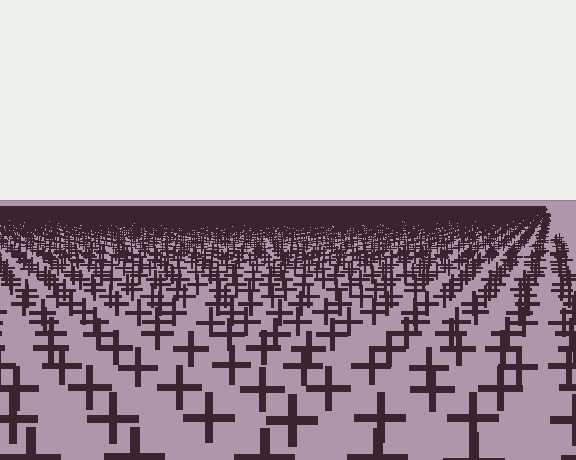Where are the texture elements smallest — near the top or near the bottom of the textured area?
Near the top.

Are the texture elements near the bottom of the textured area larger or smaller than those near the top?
Larger. Near the bottom, elements are closer to the viewer and appear at a bigger on-screen size.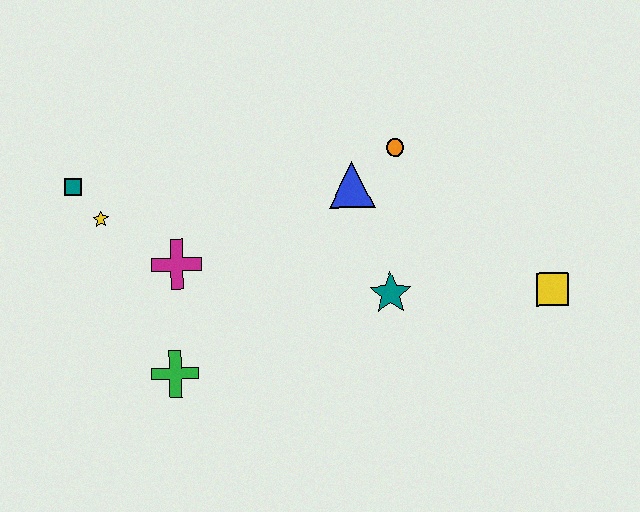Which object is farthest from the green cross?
The yellow square is farthest from the green cross.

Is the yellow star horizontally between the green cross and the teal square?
Yes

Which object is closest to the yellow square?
The teal star is closest to the yellow square.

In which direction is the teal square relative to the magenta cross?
The teal square is to the left of the magenta cross.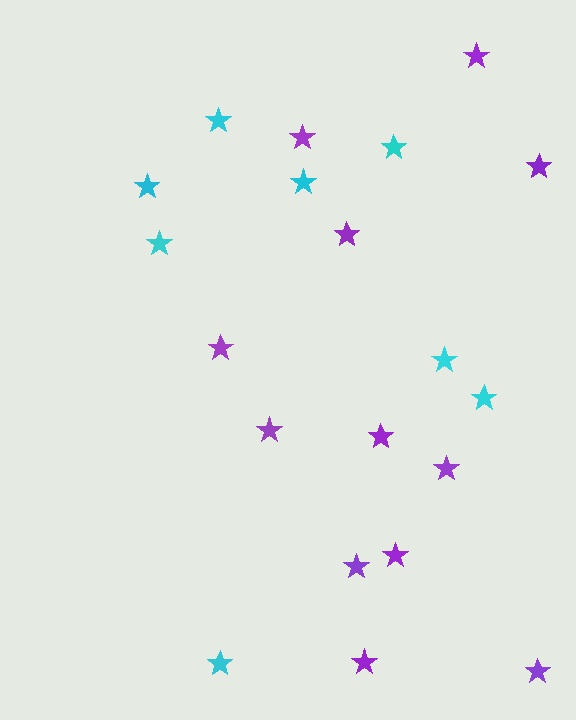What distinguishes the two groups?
There are 2 groups: one group of cyan stars (8) and one group of purple stars (12).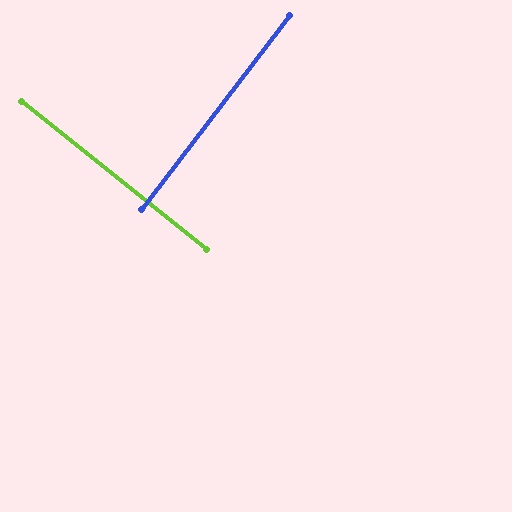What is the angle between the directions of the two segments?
Approximately 89 degrees.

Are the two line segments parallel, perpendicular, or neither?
Perpendicular — they meet at approximately 89°.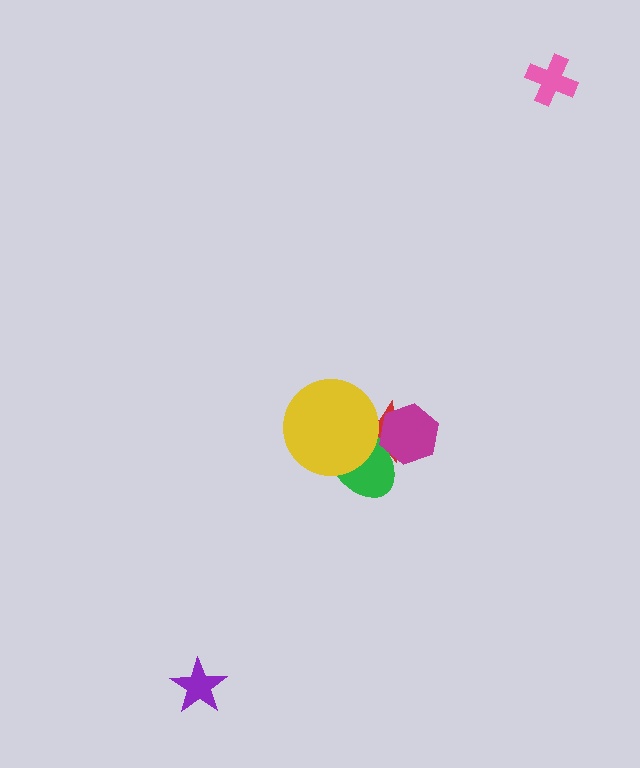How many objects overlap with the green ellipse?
3 objects overlap with the green ellipse.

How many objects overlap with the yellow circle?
2 objects overlap with the yellow circle.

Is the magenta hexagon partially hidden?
No, no other shape covers it.